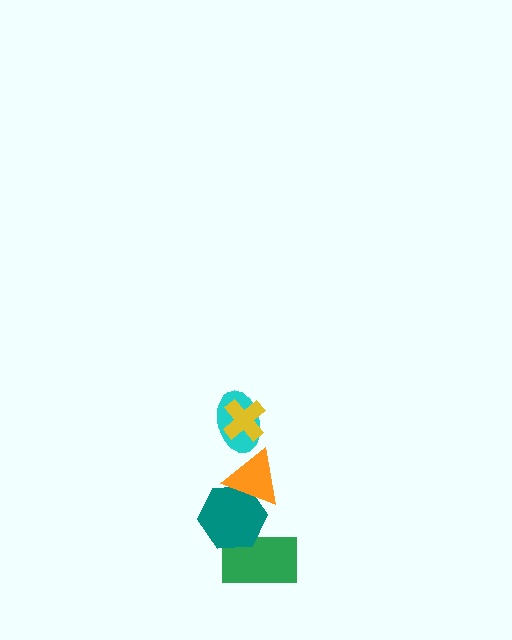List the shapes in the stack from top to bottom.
From top to bottom: the yellow cross, the cyan ellipse, the orange triangle, the teal hexagon, the green rectangle.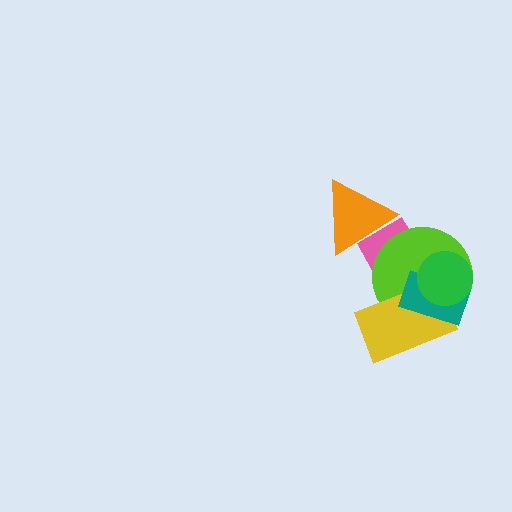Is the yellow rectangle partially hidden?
Yes, it is partially covered by another shape.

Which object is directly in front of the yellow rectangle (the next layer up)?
The teal rectangle is directly in front of the yellow rectangle.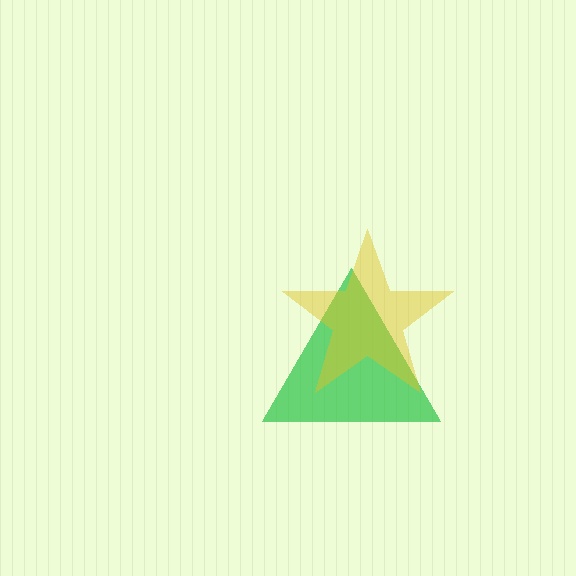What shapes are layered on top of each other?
The layered shapes are: a green triangle, a yellow star.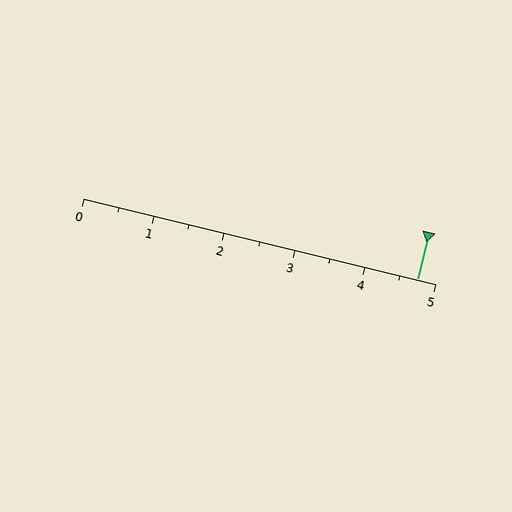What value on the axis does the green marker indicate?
The marker indicates approximately 4.8.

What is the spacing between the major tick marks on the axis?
The major ticks are spaced 1 apart.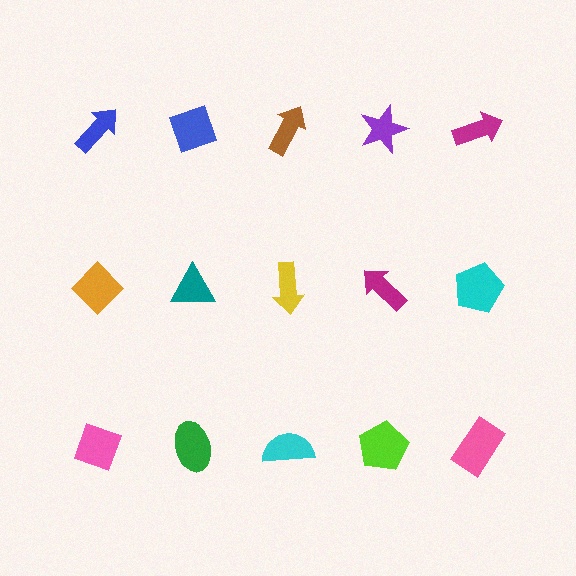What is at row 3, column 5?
A pink rectangle.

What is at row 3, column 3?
A cyan semicircle.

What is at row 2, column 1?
An orange diamond.